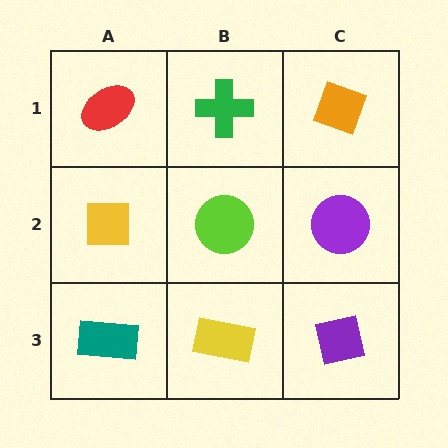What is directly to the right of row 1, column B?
An orange diamond.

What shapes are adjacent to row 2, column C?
An orange diamond (row 1, column C), a purple square (row 3, column C), a lime circle (row 2, column B).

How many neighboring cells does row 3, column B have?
3.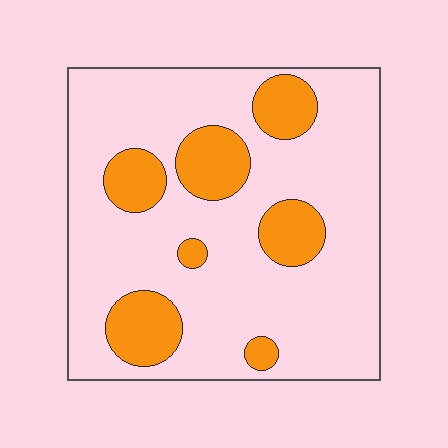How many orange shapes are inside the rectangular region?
7.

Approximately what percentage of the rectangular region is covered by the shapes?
Approximately 20%.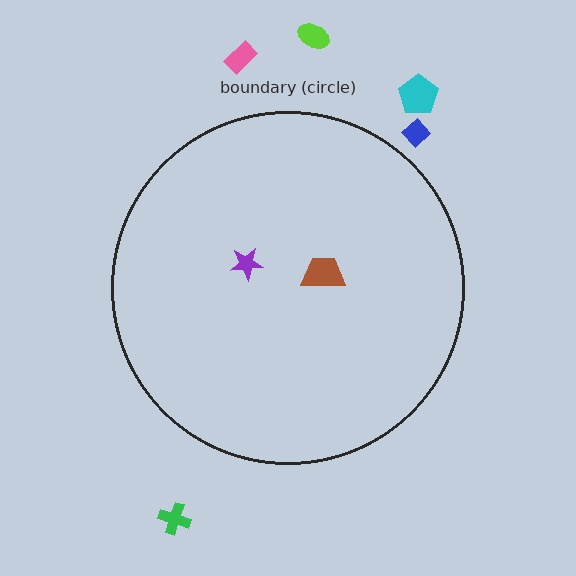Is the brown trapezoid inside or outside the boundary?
Inside.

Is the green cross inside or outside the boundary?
Outside.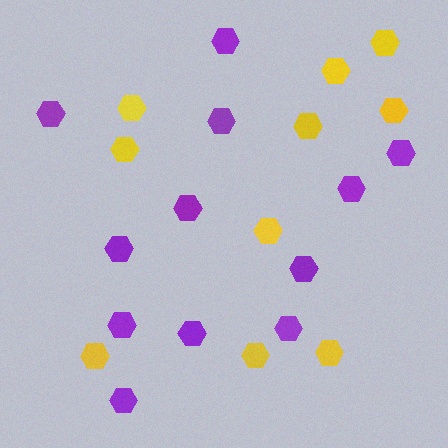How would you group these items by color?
There are 2 groups: one group of purple hexagons (12) and one group of yellow hexagons (10).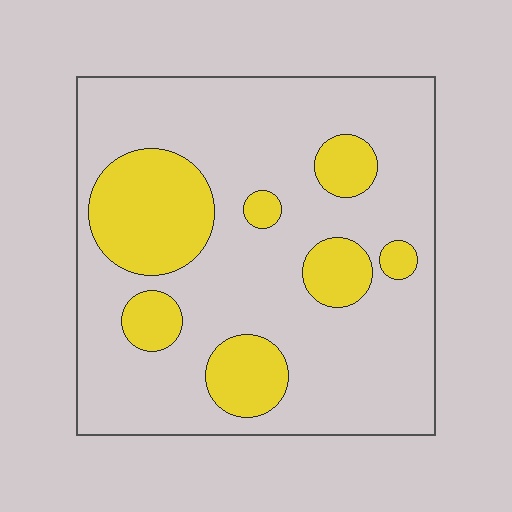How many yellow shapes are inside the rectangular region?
7.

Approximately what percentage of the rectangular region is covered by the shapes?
Approximately 25%.